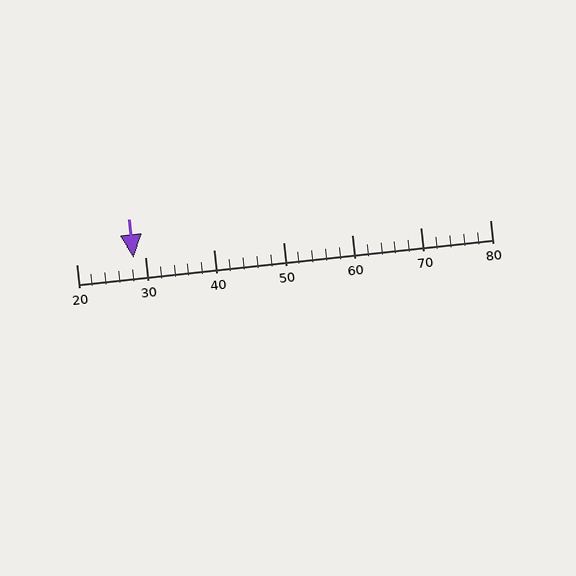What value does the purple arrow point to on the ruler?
The purple arrow points to approximately 28.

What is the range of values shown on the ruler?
The ruler shows values from 20 to 80.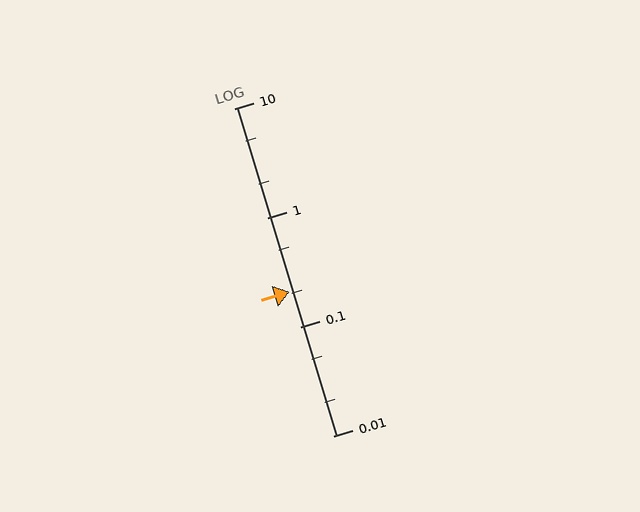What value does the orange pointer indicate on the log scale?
The pointer indicates approximately 0.21.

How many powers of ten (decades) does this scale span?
The scale spans 3 decades, from 0.01 to 10.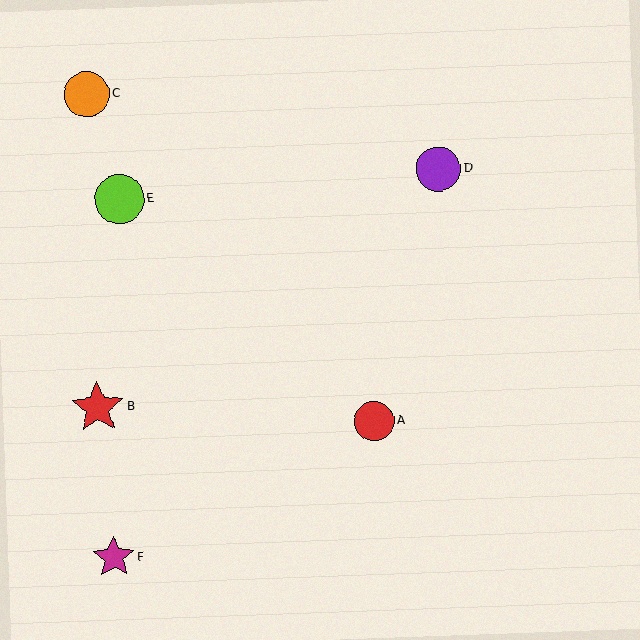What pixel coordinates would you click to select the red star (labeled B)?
Click at (98, 408) to select the red star B.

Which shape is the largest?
The red star (labeled B) is the largest.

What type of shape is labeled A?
Shape A is a red circle.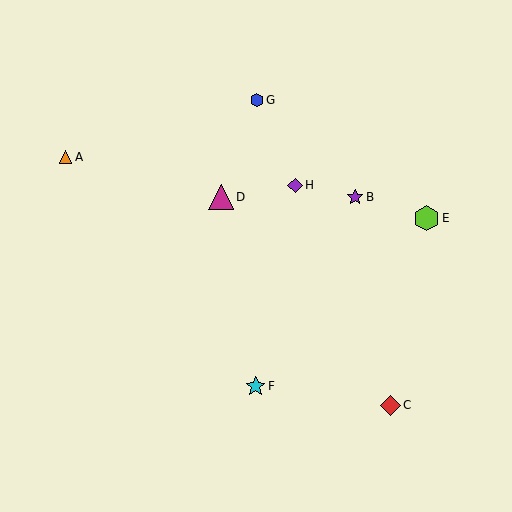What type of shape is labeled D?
Shape D is a magenta triangle.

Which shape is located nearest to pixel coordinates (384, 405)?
The red diamond (labeled C) at (391, 405) is nearest to that location.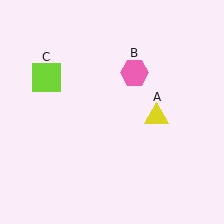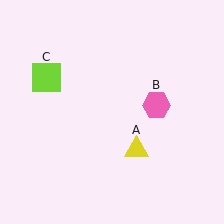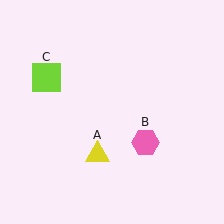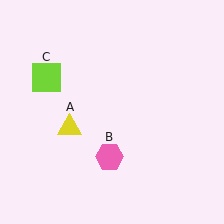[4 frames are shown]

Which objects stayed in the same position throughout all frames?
Lime square (object C) remained stationary.